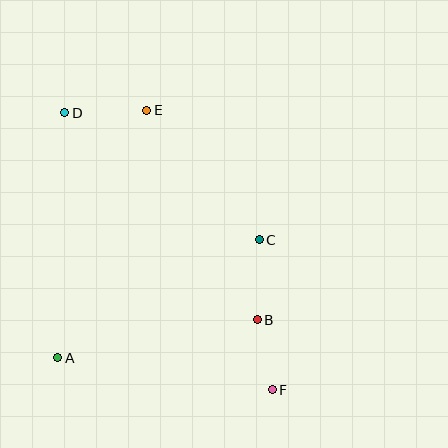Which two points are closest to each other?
Points B and F are closest to each other.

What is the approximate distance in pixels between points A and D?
The distance between A and D is approximately 245 pixels.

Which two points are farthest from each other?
Points D and F are farthest from each other.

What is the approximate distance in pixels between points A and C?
The distance between A and C is approximately 234 pixels.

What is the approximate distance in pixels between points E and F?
The distance between E and F is approximately 306 pixels.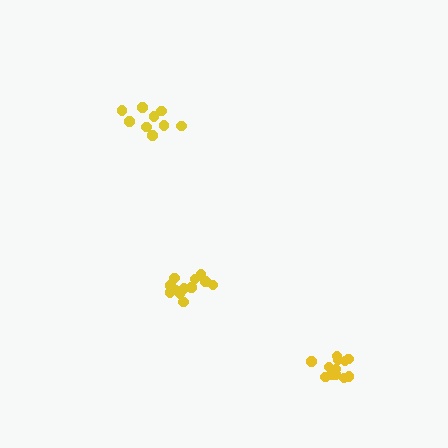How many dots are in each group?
Group 1: 12 dots, Group 2: 9 dots, Group 3: 12 dots (33 total).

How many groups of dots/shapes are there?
There are 3 groups.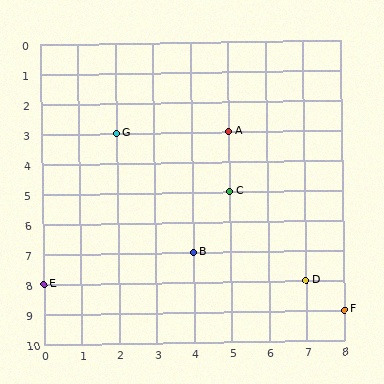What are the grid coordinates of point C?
Point C is at grid coordinates (5, 5).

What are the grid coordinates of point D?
Point D is at grid coordinates (7, 8).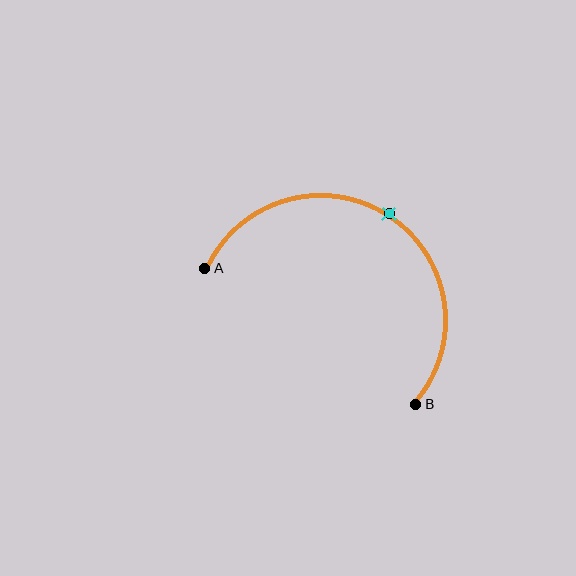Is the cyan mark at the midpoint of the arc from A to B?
Yes. The cyan mark lies on the arc at equal arc-length from both A and B — it is the arc midpoint.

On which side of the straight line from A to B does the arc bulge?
The arc bulges above the straight line connecting A and B.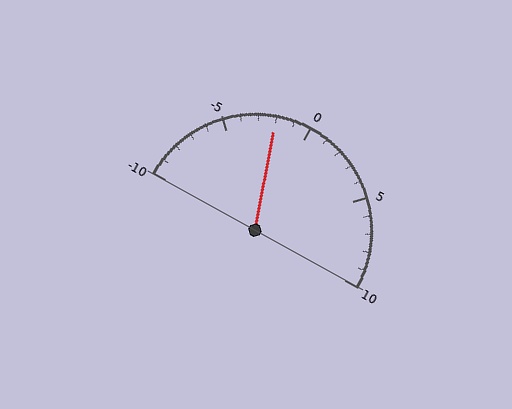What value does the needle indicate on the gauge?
The needle indicates approximately -2.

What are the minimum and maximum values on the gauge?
The gauge ranges from -10 to 10.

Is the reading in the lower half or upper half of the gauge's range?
The reading is in the lower half of the range (-10 to 10).